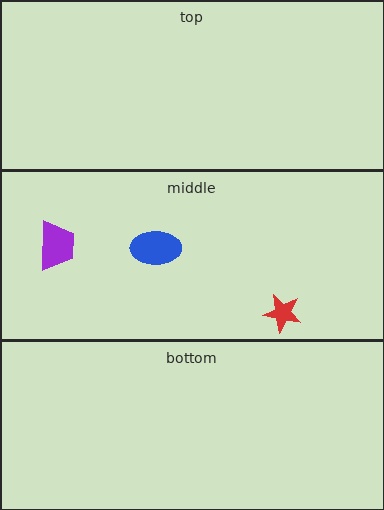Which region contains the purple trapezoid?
The middle region.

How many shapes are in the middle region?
3.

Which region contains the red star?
The middle region.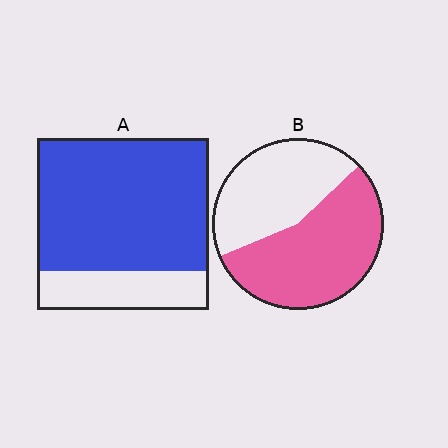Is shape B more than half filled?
Yes.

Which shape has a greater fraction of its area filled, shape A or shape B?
Shape A.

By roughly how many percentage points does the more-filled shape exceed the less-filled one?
By roughly 20 percentage points (A over B).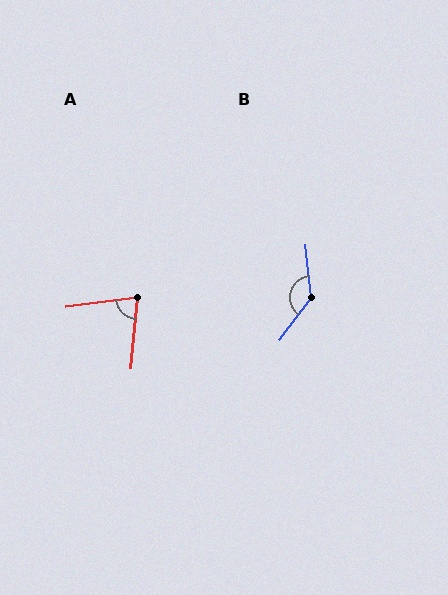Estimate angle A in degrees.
Approximately 78 degrees.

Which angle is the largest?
B, at approximately 137 degrees.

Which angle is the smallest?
A, at approximately 78 degrees.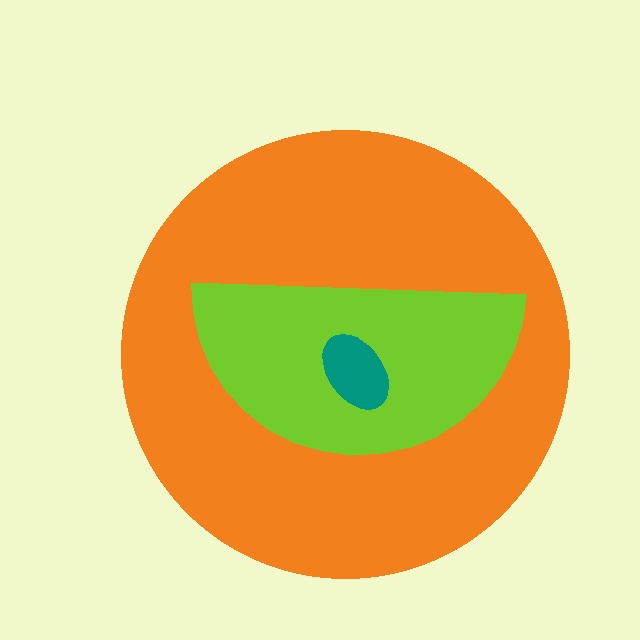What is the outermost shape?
The orange circle.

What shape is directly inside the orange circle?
The lime semicircle.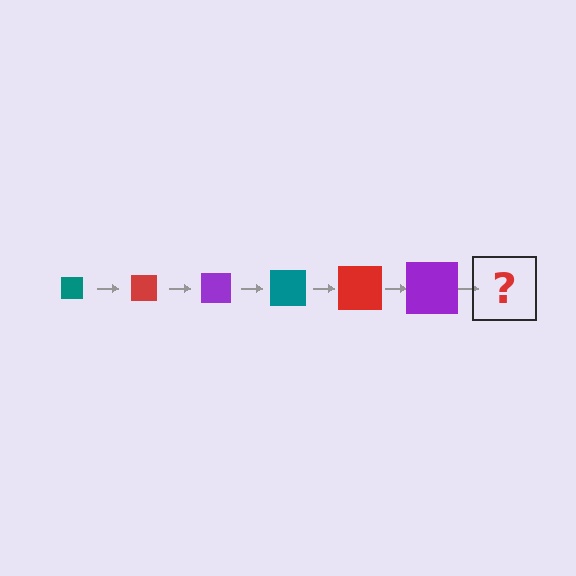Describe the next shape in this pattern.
It should be a teal square, larger than the previous one.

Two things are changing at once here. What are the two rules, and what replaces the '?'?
The two rules are that the square grows larger each step and the color cycles through teal, red, and purple. The '?' should be a teal square, larger than the previous one.